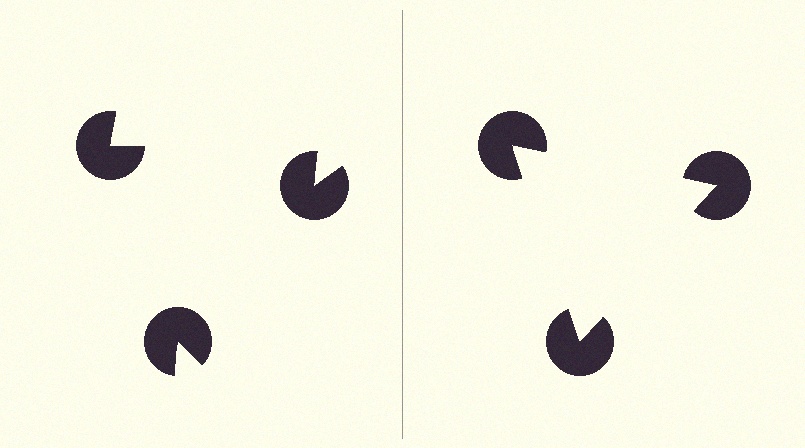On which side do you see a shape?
An illusory triangle appears on the right side. On the left side the wedge cuts are rotated, so no coherent shape forms.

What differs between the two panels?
The pac-man discs are positioned identically on both sides; only the wedge orientations differ. On the right they align to a triangle; on the left they are misaligned.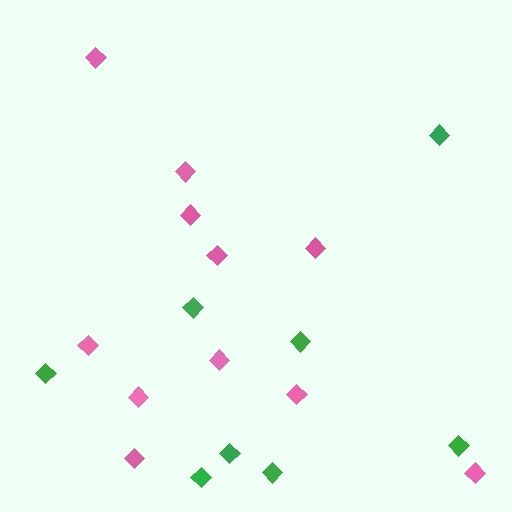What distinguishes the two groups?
There are 2 groups: one group of pink diamonds (11) and one group of green diamonds (8).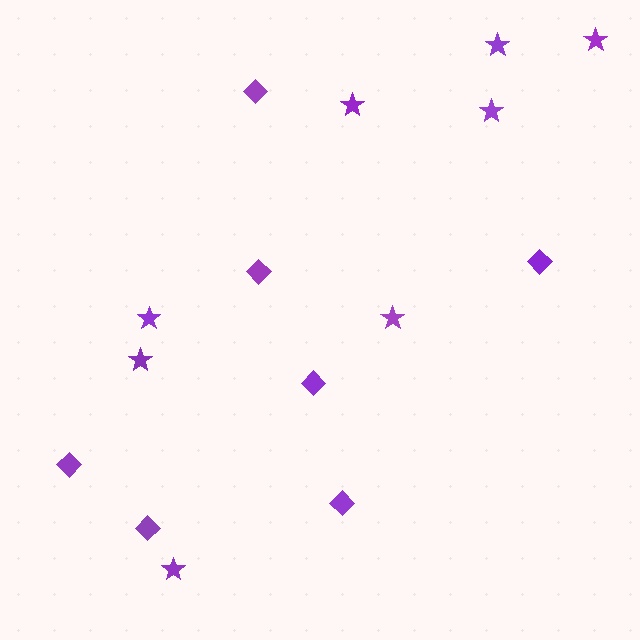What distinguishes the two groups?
There are 2 groups: one group of diamonds (7) and one group of stars (8).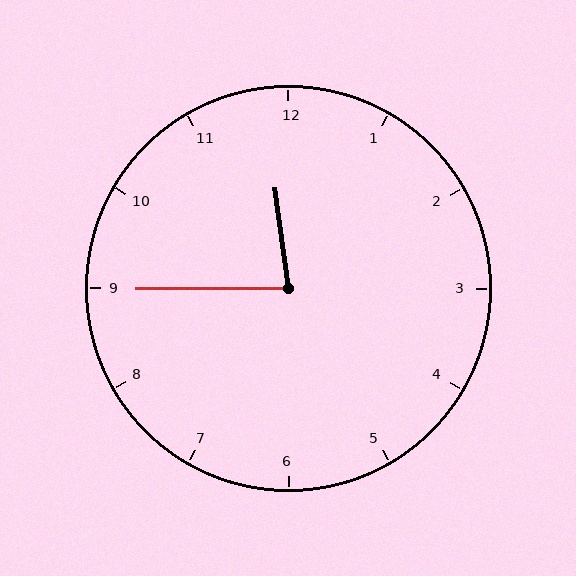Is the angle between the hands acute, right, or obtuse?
It is acute.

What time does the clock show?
11:45.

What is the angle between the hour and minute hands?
Approximately 82 degrees.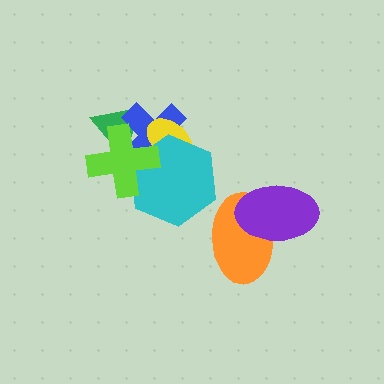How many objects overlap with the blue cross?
4 objects overlap with the blue cross.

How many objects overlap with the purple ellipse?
1 object overlaps with the purple ellipse.